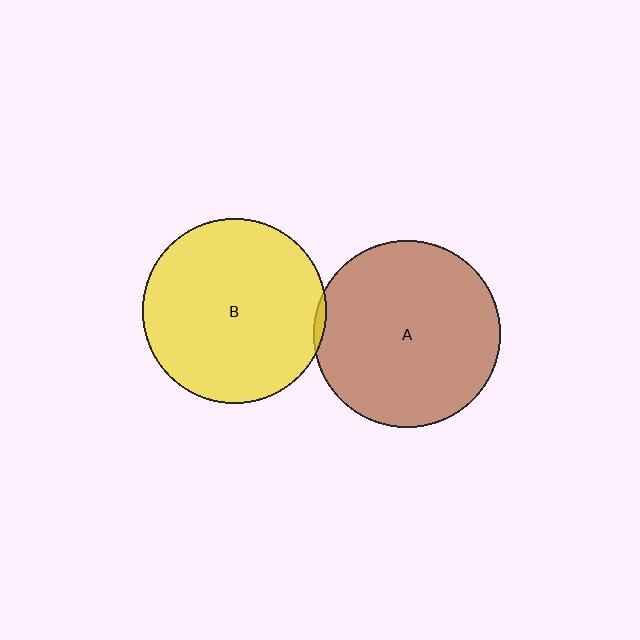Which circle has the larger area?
Circle A (brown).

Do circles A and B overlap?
Yes.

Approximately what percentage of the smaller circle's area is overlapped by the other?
Approximately 5%.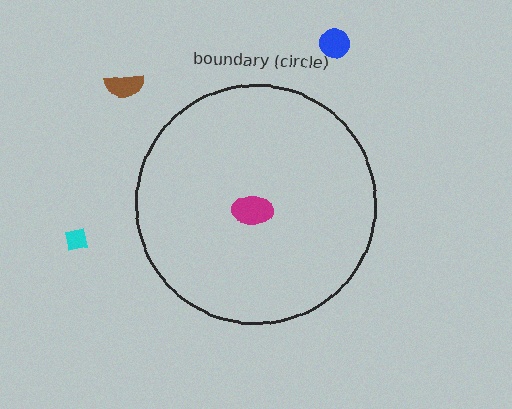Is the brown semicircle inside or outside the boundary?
Outside.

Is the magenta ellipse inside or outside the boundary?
Inside.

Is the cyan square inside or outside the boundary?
Outside.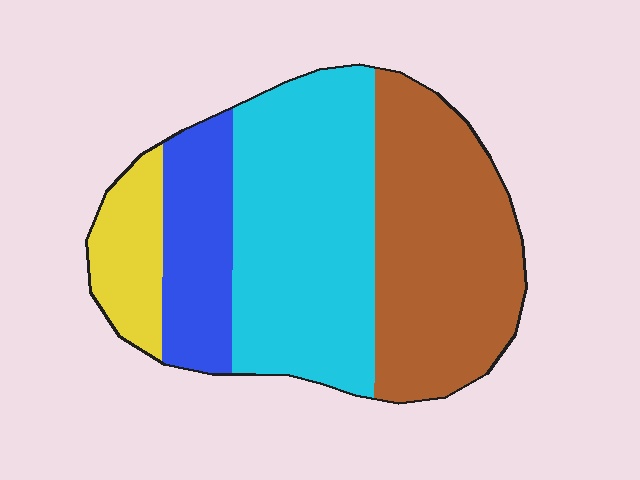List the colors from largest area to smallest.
From largest to smallest: cyan, brown, blue, yellow.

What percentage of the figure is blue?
Blue covers 15% of the figure.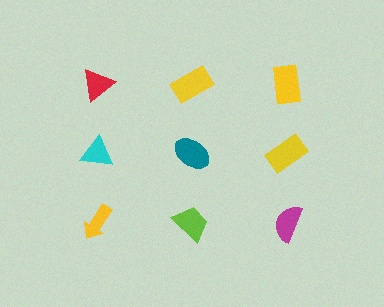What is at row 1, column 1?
A red triangle.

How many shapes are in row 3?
3 shapes.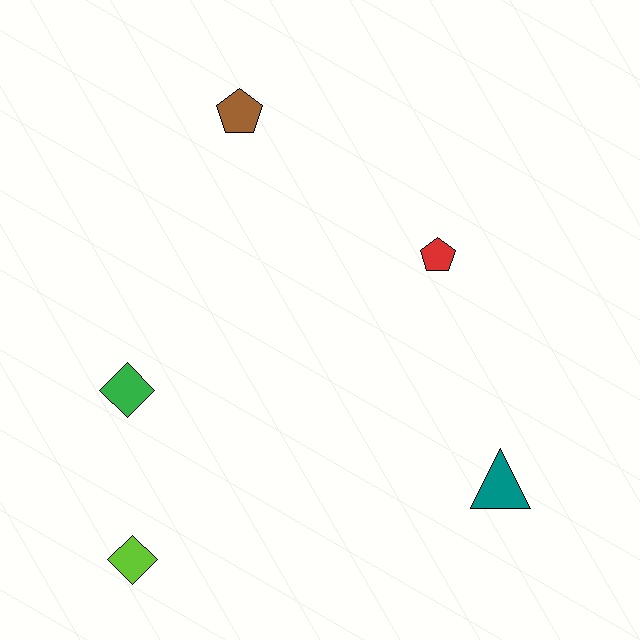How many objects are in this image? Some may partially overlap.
There are 5 objects.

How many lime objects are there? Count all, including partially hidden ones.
There is 1 lime object.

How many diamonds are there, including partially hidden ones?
There are 2 diamonds.